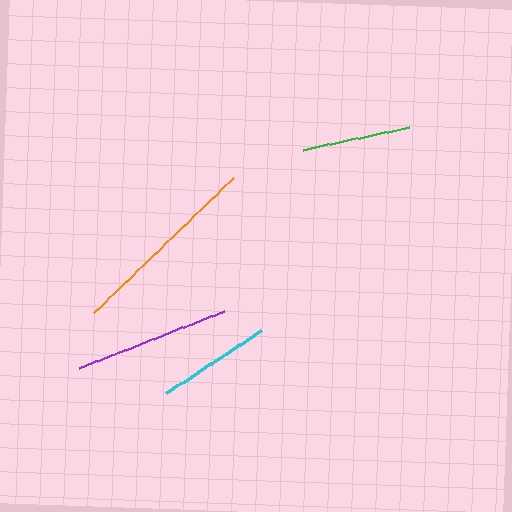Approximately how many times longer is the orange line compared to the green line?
The orange line is approximately 1.8 times the length of the green line.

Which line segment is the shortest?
The green line is the shortest at approximately 109 pixels.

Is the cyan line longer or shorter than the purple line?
The purple line is longer than the cyan line.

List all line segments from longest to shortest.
From longest to shortest: orange, purple, cyan, green.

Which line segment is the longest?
The orange line is the longest at approximately 194 pixels.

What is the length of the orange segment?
The orange segment is approximately 194 pixels long.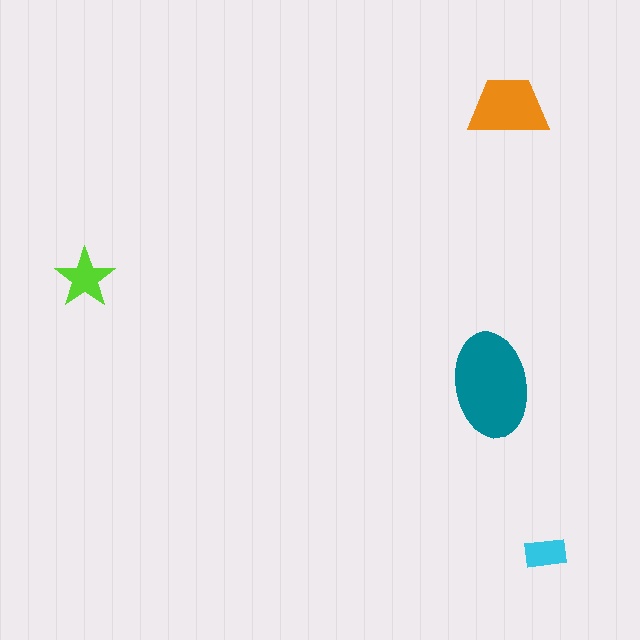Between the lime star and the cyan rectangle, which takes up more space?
The lime star.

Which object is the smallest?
The cyan rectangle.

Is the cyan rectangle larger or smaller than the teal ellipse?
Smaller.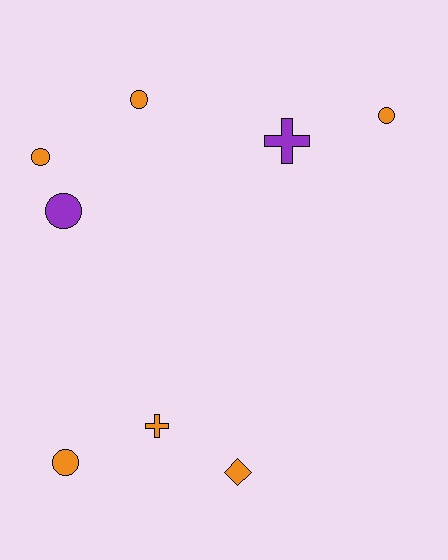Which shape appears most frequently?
Circle, with 5 objects.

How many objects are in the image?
There are 8 objects.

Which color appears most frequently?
Orange, with 6 objects.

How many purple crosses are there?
There is 1 purple cross.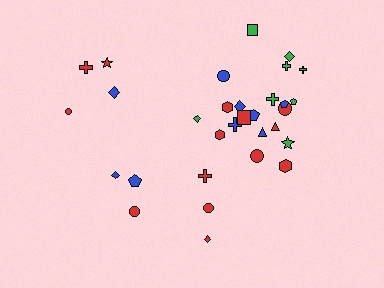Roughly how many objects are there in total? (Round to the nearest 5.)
Roughly 30 objects in total.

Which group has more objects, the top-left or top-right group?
The top-right group.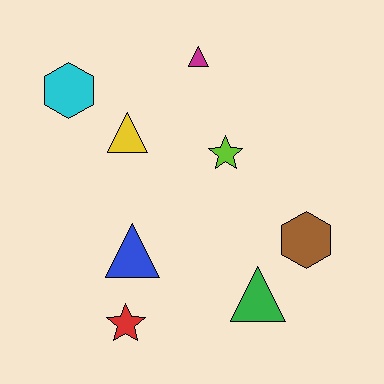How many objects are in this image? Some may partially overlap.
There are 8 objects.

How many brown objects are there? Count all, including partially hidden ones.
There is 1 brown object.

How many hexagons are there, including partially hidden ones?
There are 2 hexagons.